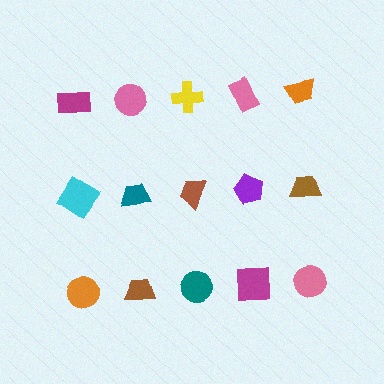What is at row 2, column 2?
A teal trapezoid.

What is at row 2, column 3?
A brown trapezoid.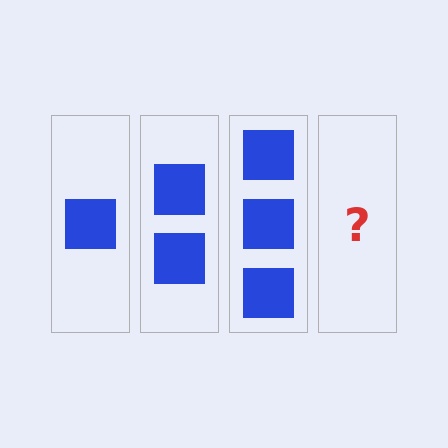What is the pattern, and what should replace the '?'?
The pattern is that each step adds one more square. The '?' should be 4 squares.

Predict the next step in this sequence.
The next step is 4 squares.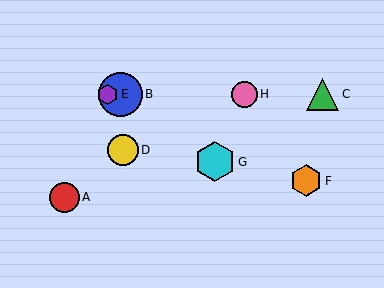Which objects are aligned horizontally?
Objects B, C, E, H are aligned horizontally.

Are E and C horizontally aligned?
Yes, both are at y≈94.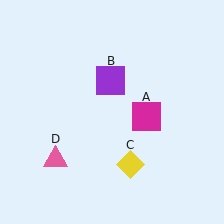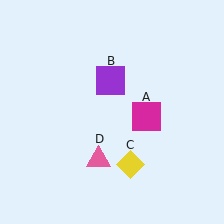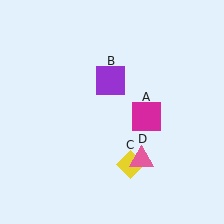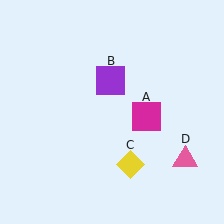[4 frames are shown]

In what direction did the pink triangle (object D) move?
The pink triangle (object D) moved right.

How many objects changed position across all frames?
1 object changed position: pink triangle (object D).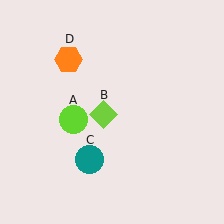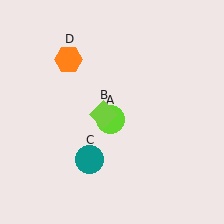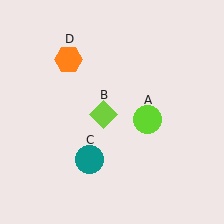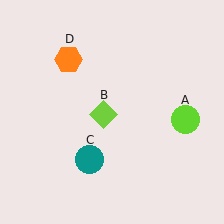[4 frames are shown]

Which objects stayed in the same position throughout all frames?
Lime diamond (object B) and teal circle (object C) and orange hexagon (object D) remained stationary.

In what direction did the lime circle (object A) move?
The lime circle (object A) moved right.